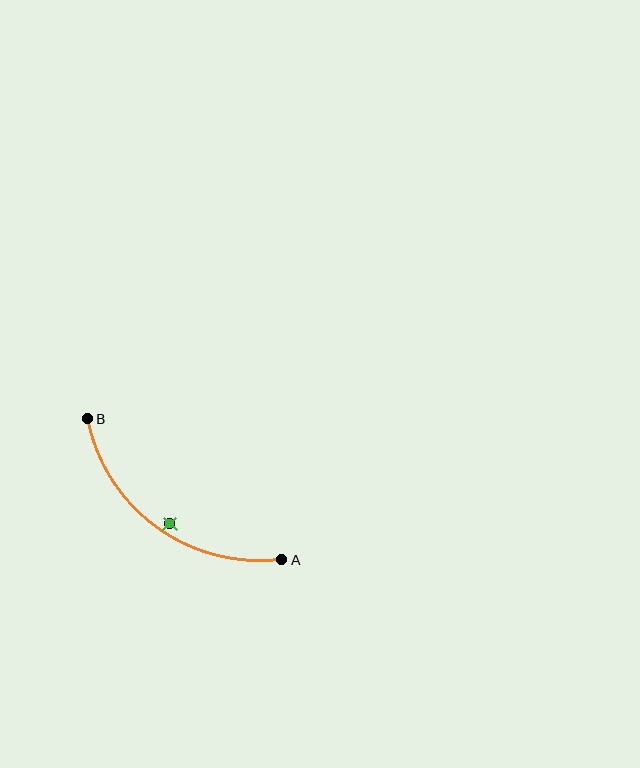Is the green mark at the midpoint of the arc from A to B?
No — the green mark does not lie on the arc at all. It sits slightly inside the curve.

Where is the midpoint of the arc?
The arc midpoint is the point on the curve farthest from the straight line joining A and B. It sits below and to the left of that line.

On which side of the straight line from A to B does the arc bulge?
The arc bulges below and to the left of the straight line connecting A and B.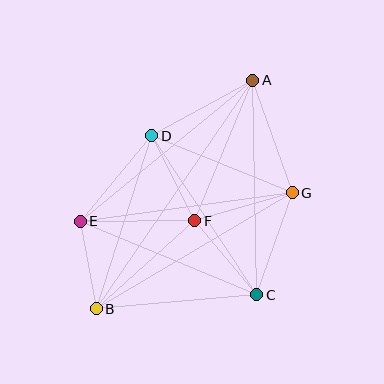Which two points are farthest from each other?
Points A and B are farthest from each other.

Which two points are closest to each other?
Points B and E are closest to each other.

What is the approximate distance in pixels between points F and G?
The distance between F and G is approximately 101 pixels.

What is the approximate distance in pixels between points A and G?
The distance between A and G is approximately 119 pixels.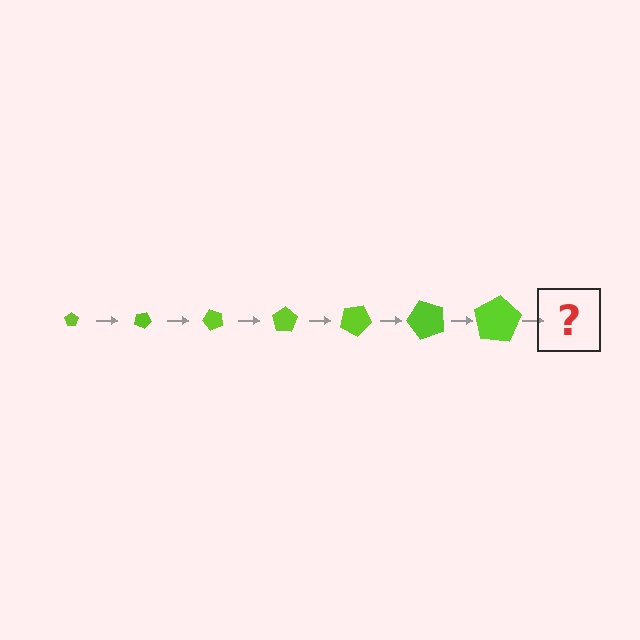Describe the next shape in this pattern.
It should be a pentagon, larger than the previous one and rotated 175 degrees from the start.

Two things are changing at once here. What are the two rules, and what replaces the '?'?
The two rules are that the pentagon grows larger each step and it rotates 25 degrees each step. The '?' should be a pentagon, larger than the previous one and rotated 175 degrees from the start.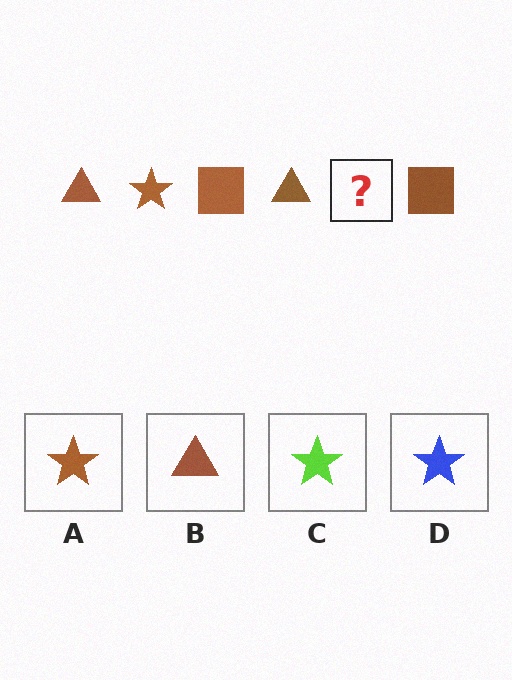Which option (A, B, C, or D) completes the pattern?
A.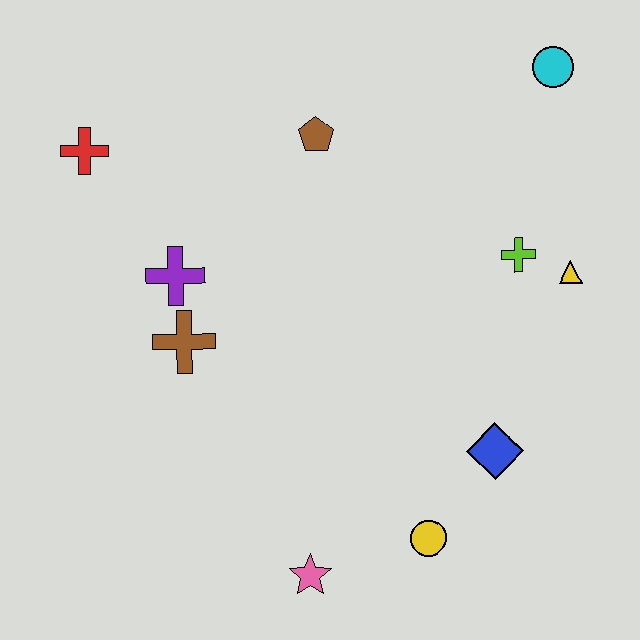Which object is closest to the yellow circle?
The blue diamond is closest to the yellow circle.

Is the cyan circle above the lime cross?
Yes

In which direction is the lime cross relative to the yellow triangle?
The lime cross is to the left of the yellow triangle.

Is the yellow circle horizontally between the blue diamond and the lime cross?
No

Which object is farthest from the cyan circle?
The pink star is farthest from the cyan circle.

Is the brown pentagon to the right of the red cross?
Yes